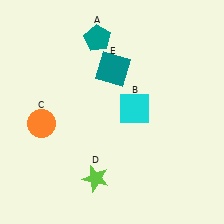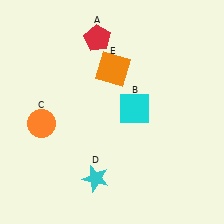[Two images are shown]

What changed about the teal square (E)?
In Image 1, E is teal. In Image 2, it changed to orange.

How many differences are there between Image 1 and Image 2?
There are 3 differences between the two images.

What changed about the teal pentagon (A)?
In Image 1, A is teal. In Image 2, it changed to red.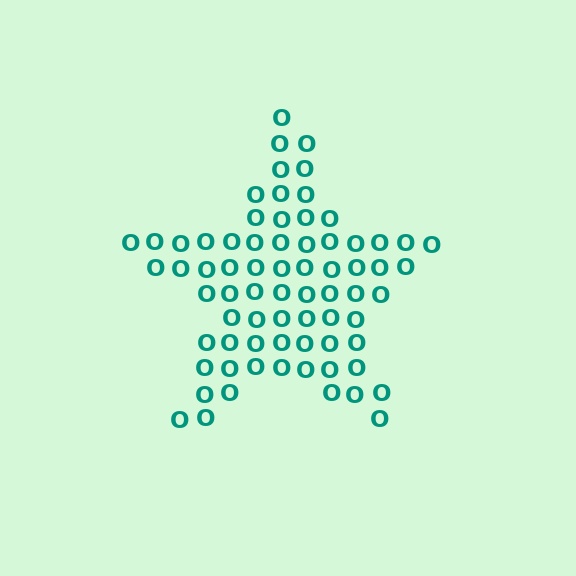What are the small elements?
The small elements are letter O's.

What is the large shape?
The large shape is a star.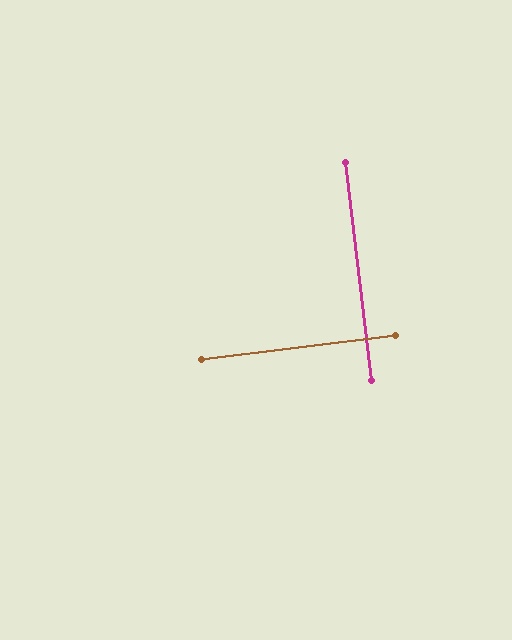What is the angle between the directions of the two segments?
Approximately 90 degrees.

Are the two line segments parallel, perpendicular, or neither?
Perpendicular — they meet at approximately 90°.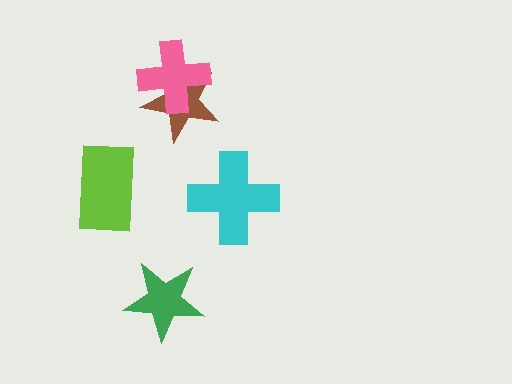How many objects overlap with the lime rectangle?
0 objects overlap with the lime rectangle.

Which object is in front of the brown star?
The pink cross is in front of the brown star.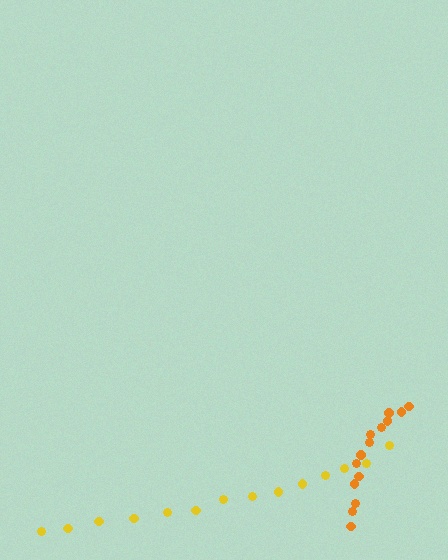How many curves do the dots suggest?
There are 2 distinct paths.